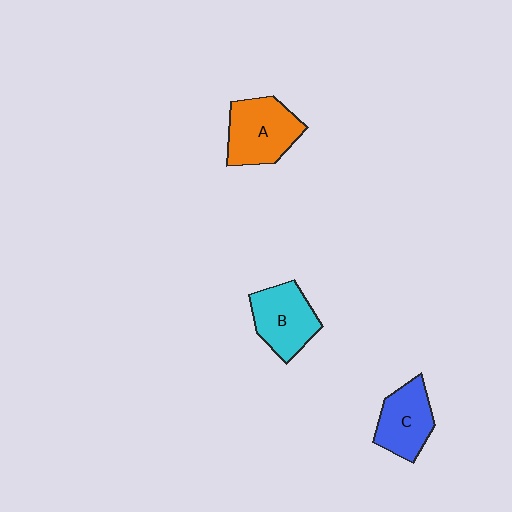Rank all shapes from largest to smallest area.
From largest to smallest: A (orange), B (cyan), C (blue).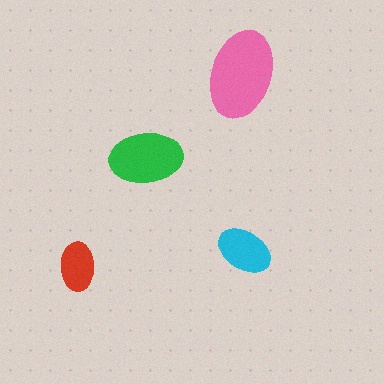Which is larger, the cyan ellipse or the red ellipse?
The cyan one.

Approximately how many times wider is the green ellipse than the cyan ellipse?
About 1.5 times wider.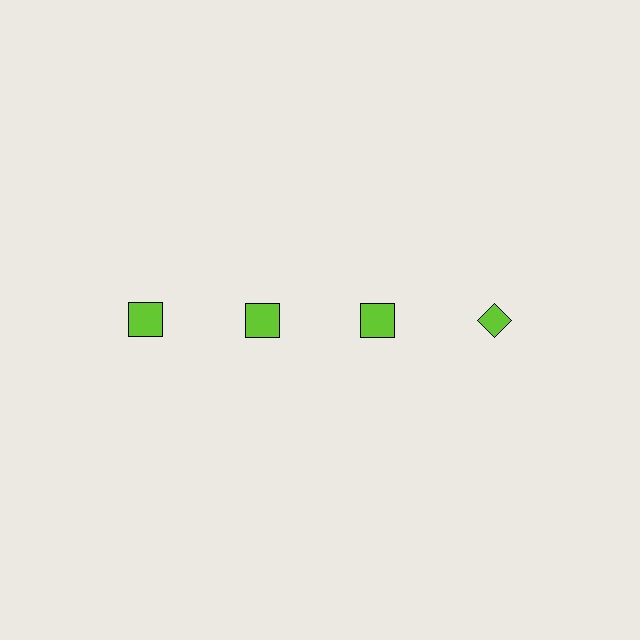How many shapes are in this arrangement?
There are 4 shapes arranged in a grid pattern.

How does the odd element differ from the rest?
It has a different shape: diamond instead of square.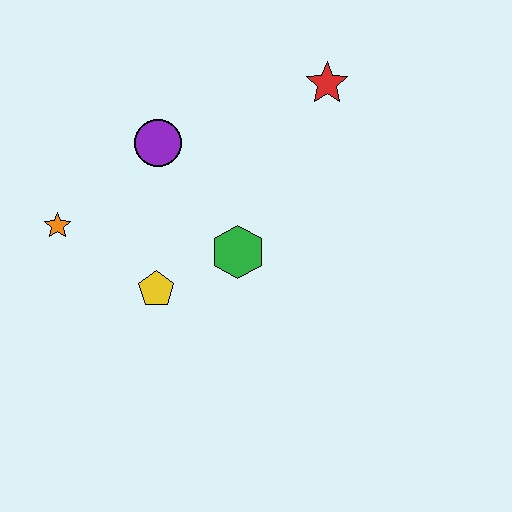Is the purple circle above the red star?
No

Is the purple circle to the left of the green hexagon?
Yes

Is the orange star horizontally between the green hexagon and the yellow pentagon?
No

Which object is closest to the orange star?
The yellow pentagon is closest to the orange star.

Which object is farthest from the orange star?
The red star is farthest from the orange star.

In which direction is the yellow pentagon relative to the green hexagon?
The yellow pentagon is to the left of the green hexagon.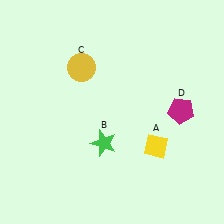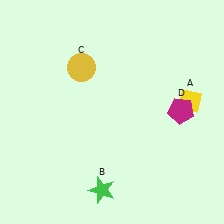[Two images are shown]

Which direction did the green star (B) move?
The green star (B) moved down.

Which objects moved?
The objects that moved are: the yellow diamond (A), the green star (B).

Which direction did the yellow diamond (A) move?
The yellow diamond (A) moved up.